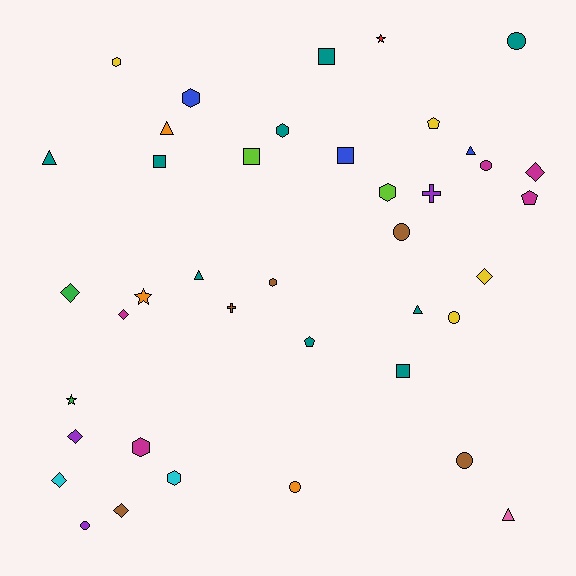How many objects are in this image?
There are 40 objects.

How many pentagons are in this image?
There are 3 pentagons.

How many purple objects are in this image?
There are 3 purple objects.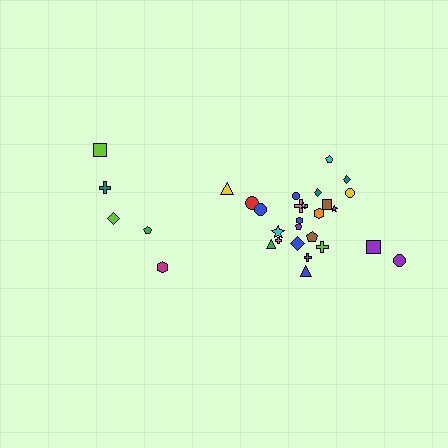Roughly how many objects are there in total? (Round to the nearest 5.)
Roughly 30 objects in total.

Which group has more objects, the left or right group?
The right group.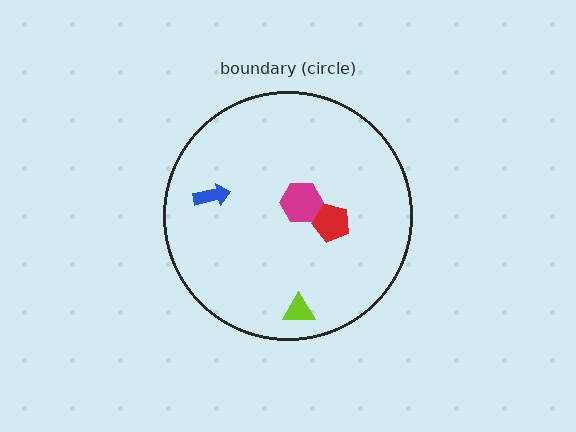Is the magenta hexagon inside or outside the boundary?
Inside.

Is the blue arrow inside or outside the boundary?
Inside.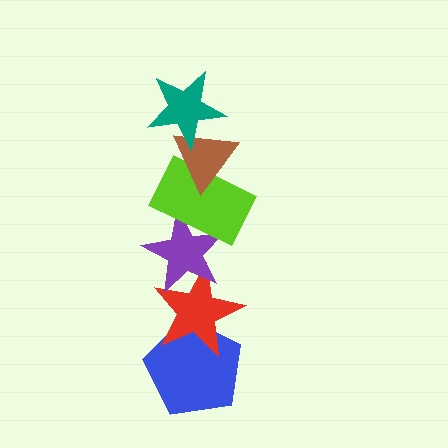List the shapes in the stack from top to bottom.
From top to bottom: the teal star, the brown triangle, the lime rectangle, the purple star, the red star, the blue pentagon.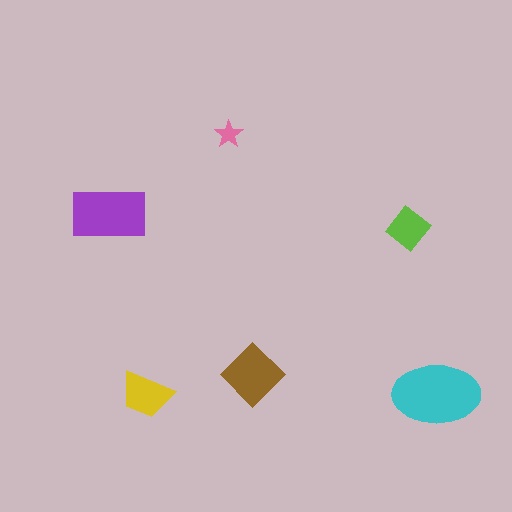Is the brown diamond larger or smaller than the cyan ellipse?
Smaller.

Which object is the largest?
The cyan ellipse.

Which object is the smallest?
The pink star.